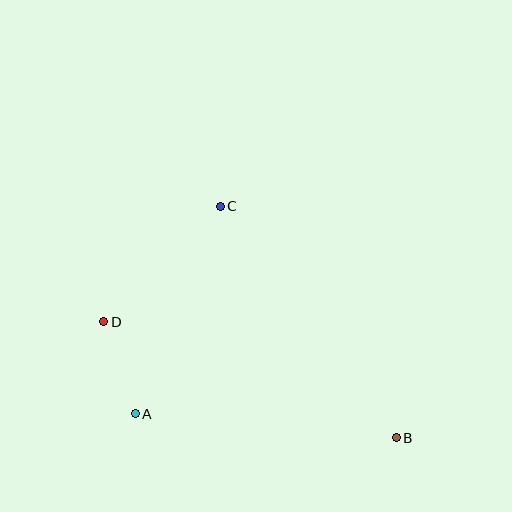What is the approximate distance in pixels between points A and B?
The distance between A and B is approximately 262 pixels.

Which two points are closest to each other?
Points A and D are closest to each other.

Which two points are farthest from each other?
Points B and D are farthest from each other.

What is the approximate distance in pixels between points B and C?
The distance between B and C is approximately 291 pixels.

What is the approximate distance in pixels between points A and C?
The distance between A and C is approximately 225 pixels.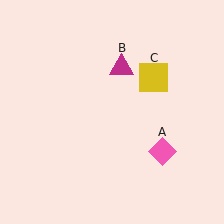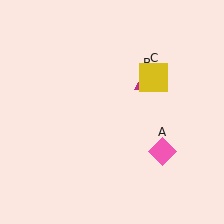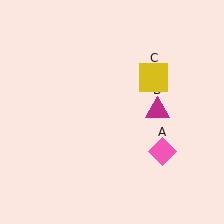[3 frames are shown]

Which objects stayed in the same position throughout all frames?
Pink diamond (object A) and yellow square (object C) remained stationary.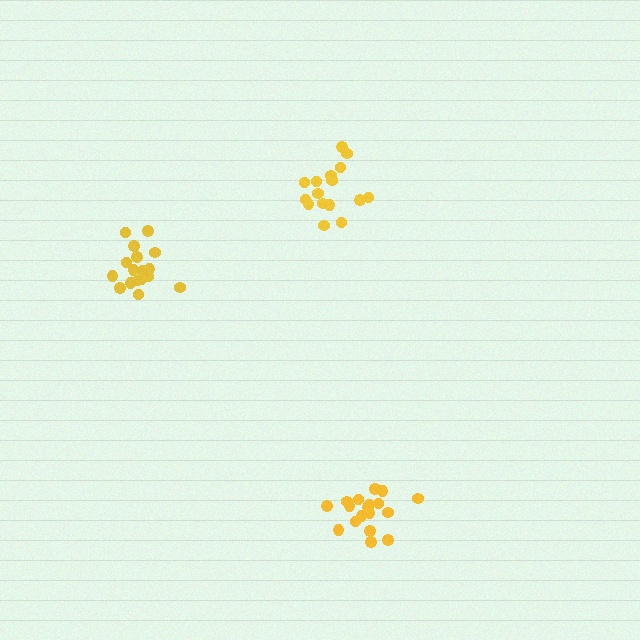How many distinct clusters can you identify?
There are 3 distinct clusters.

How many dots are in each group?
Group 1: 17 dots, Group 2: 18 dots, Group 3: 16 dots (51 total).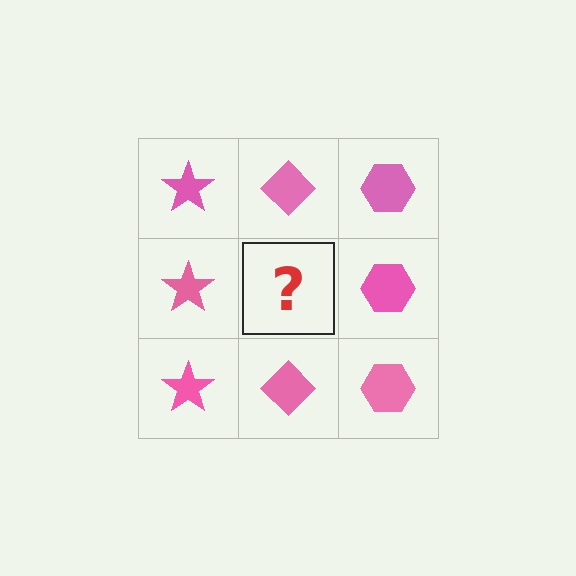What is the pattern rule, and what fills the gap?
The rule is that each column has a consistent shape. The gap should be filled with a pink diamond.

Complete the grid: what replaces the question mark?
The question mark should be replaced with a pink diamond.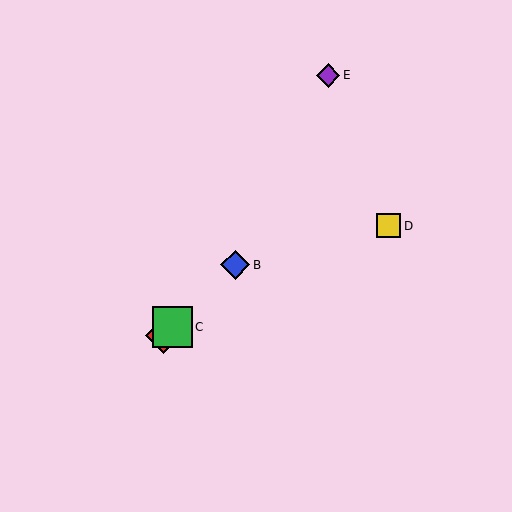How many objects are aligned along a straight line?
3 objects (A, B, C) are aligned along a straight line.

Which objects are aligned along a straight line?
Objects A, B, C are aligned along a straight line.